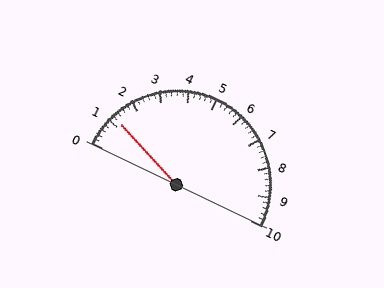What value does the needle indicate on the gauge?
The needle indicates approximately 1.2.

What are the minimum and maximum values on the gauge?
The gauge ranges from 0 to 10.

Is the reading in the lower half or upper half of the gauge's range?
The reading is in the lower half of the range (0 to 10).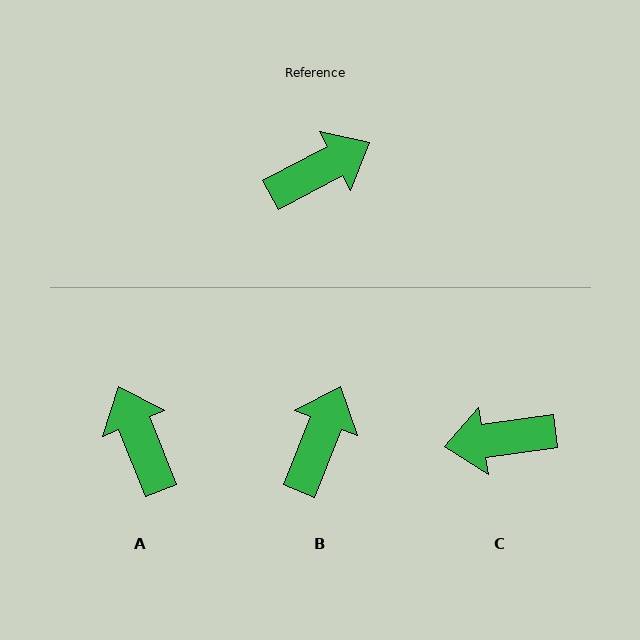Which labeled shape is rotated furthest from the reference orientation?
C, about 160 degrees away.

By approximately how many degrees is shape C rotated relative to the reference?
Approximately 160 degrees counter-clockwise.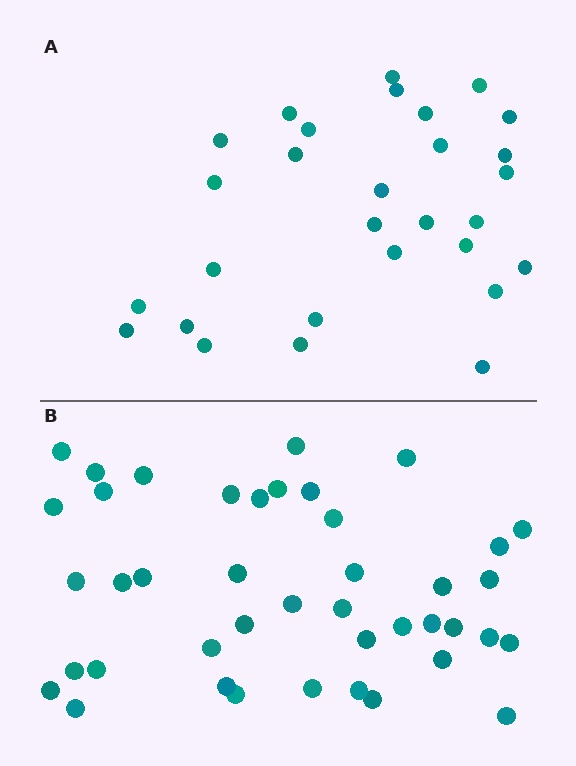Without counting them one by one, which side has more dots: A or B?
Region B (the bottom region) has more dots.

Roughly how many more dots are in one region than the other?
Region B has approximately 15 more dots than region A.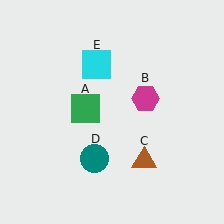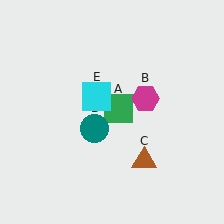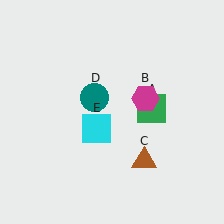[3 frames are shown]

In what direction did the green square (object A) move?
The green square (object A) moved right.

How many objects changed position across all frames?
3 objects changed position: green square (object A), teal circle (object D), cyan square (object E).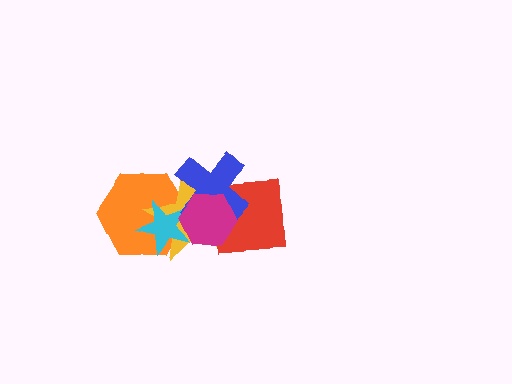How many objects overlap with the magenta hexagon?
5 objects overlap with the magenta hexagon.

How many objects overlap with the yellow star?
5 objects overlap with the yellow star.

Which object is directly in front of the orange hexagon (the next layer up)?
The yellow star is directly in front of the orange hexagon.